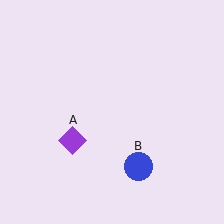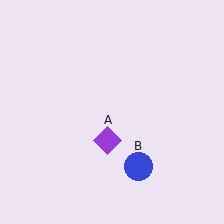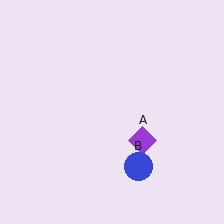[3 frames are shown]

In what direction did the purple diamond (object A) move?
The purple diamond (object A) moved right.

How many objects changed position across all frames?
1 object changed position: purple diamond (object A).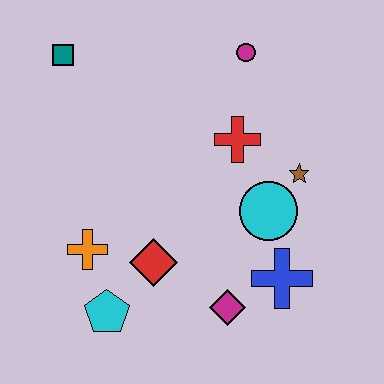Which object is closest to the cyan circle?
The brown star is closest to the cyan circle.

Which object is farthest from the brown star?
The teal square is farthest from the brown star.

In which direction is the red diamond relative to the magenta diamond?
The red diamond is to the left of the magenta diamond.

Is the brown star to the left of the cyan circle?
No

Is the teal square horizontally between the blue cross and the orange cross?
No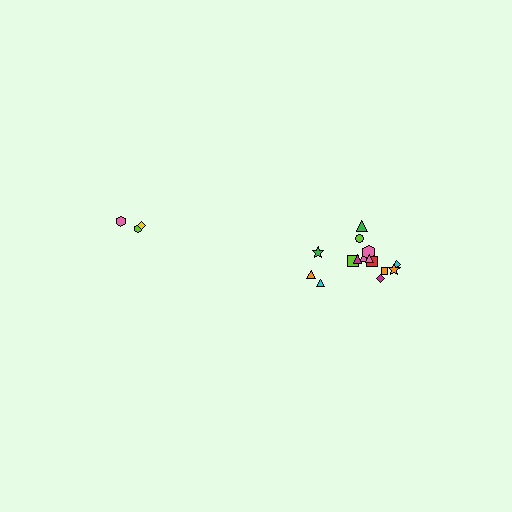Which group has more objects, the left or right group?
The right group.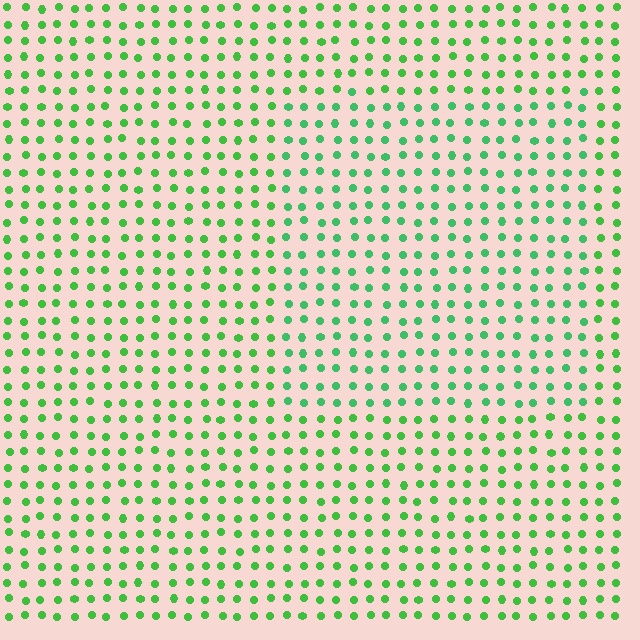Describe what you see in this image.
The image is filled with small green elements in a uniform arrangement. A rectangle-shaped region is visible where the elements are tinted to a slightly different hue, forming a subtle color boundary.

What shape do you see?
I see a rectangle.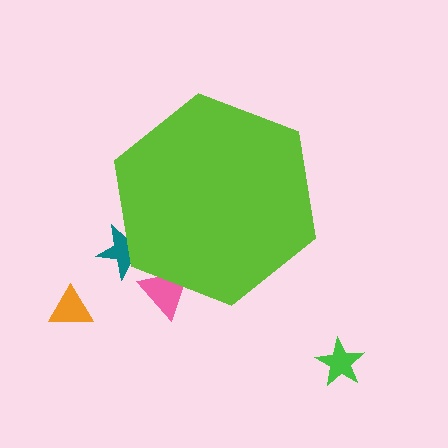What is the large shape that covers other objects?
A lime hexagon.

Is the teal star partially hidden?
Yes, the teal star is partially hidden behind the lime hexagon.